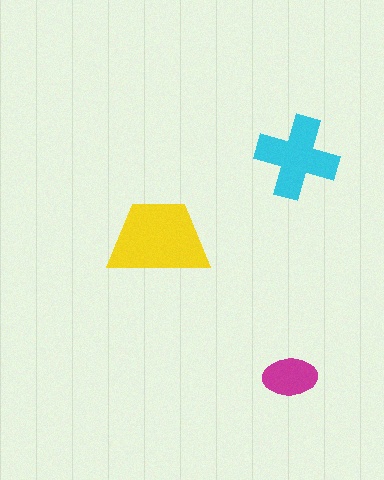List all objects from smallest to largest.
The magenta ellipse, the cyan cross, the yellow trapezoid.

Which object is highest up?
The cyan cross is topmost.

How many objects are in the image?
There are 3 objects in the image.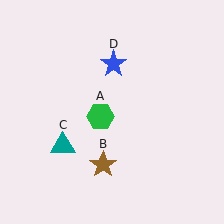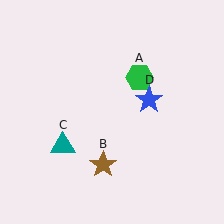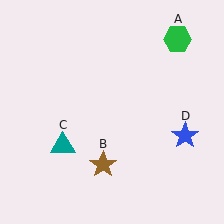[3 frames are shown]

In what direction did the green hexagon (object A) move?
The green hexagon (object A) moved up and to the right.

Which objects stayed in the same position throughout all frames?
Brown star (object B) and teal triangle (object C) remained stationary.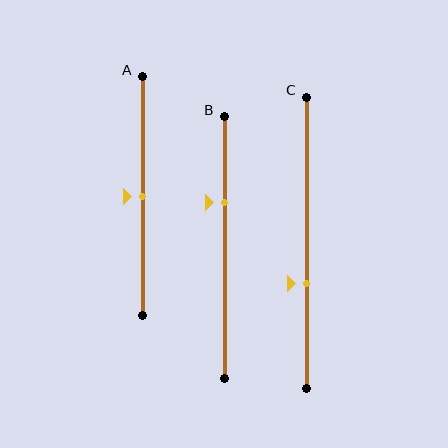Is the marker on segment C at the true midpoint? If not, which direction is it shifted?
No, the marker on segment C is shifted downward by about 14% of the segment length.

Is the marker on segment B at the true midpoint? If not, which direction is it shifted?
No, the marker on segment B is shifted upward by about 17% of the segment length.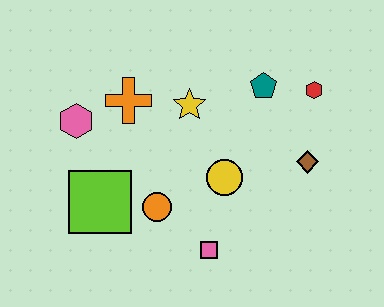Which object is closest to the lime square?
The orange circle is closest to the lime square.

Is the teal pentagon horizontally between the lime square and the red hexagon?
Yes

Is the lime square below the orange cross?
Yes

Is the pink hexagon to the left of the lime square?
Yes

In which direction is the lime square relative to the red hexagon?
The lime square is to the left of the red hexagon.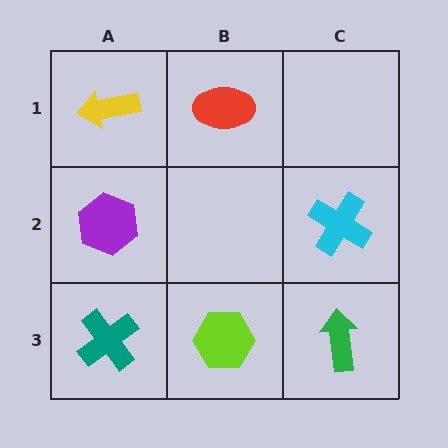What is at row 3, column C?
A green arrow.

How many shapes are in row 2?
2 shapes.